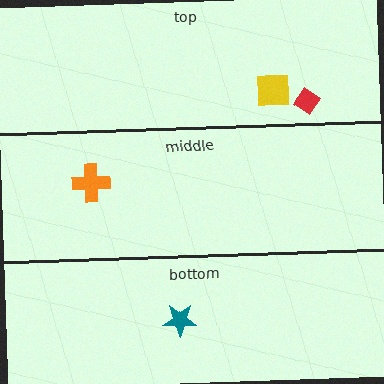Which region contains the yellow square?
The top region.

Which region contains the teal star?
The bottom region.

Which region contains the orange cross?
The middle region.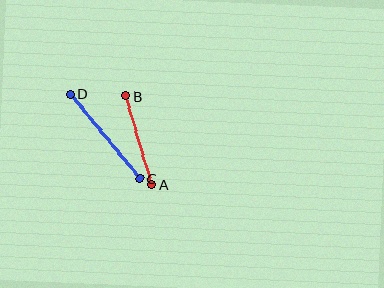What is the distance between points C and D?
The distance is approximately 109 pixels.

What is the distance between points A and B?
The distance is approximately 93 pixels.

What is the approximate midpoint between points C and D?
The midpoint is at approximately (105, 136) pixels.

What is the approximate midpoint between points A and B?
The midpoint is at approximately (139, 140) pixels.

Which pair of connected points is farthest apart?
Points C and D are farthest apart.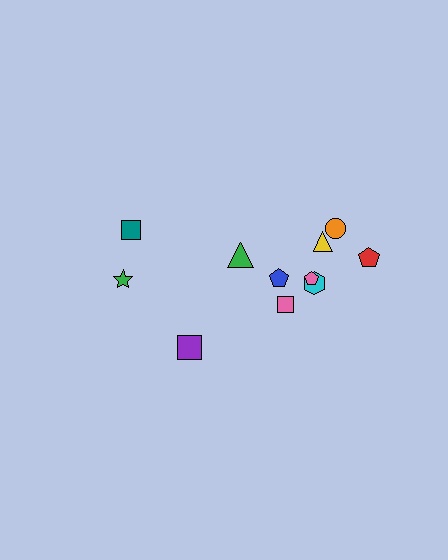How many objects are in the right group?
There are 8 objects.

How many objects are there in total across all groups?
There are 11 objects.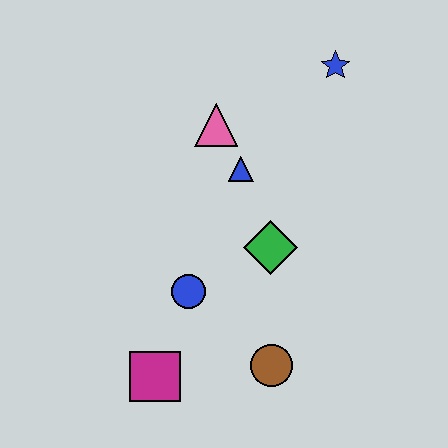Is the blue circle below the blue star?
Yes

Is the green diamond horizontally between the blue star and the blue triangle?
Yes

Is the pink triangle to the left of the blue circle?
No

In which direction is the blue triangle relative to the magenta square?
The blue triangle is above the magenta square.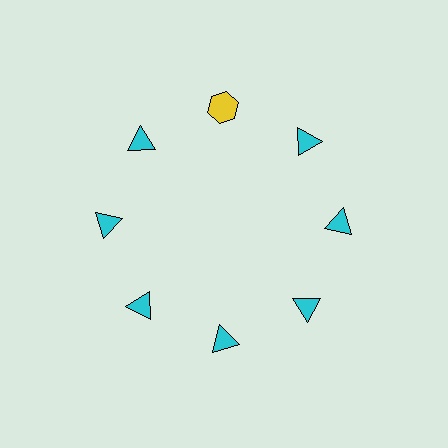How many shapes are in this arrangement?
There are 8 shapes arranged in a ring pattern.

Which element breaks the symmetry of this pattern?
The yellow hexagon at roughly the 12 o'clock position breaks the symmetry. All other shapes are cyan triangles.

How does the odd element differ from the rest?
It differs in both color (yellow instead of cyan) and shape (hexagon instead of triangle).